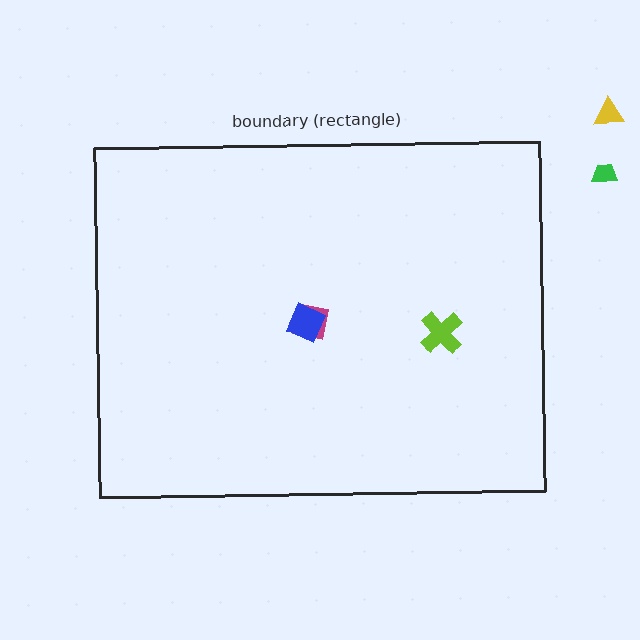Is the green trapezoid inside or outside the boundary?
Outside.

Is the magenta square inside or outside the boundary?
Inside.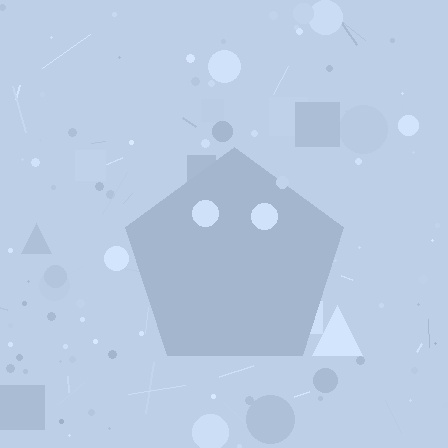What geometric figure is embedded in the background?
A pentagon is embedded in the background.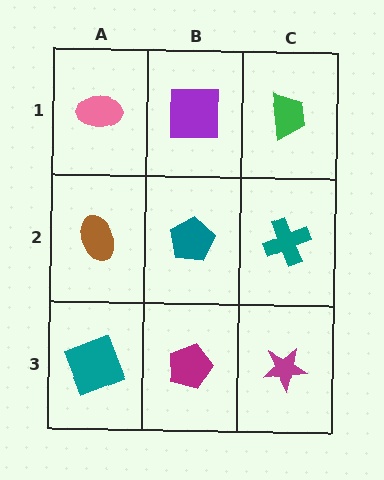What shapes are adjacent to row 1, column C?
A teal cross (row 2, column C), a purple square (row 1, column B).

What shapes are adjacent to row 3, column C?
A teal cross (row 2, column C), a magenta pentagon (row 3, column B).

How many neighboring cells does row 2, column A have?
3.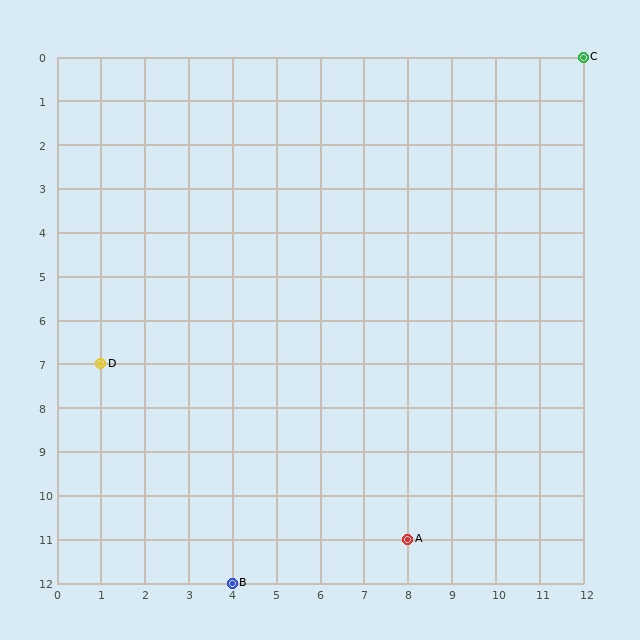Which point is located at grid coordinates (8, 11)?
Point A is at (8, 11).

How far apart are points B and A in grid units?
Points B and A are 4 columns and 1 row apart (about 4.1 grid units diagonally).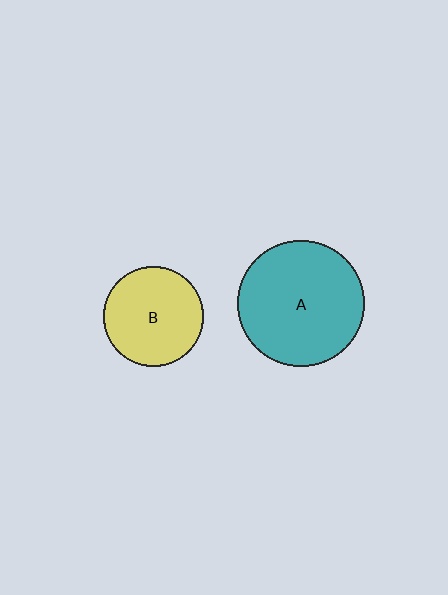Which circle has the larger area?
Circle A (teal).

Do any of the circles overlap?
No, none of the circles overlap.